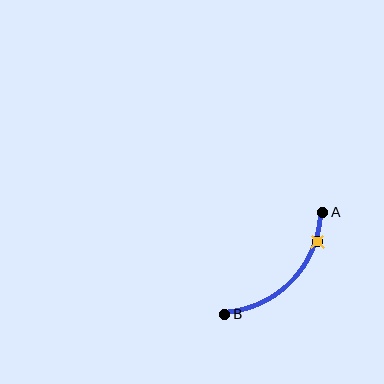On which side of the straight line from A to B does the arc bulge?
The arc bulges below and to the right of the straight line connecting A and B.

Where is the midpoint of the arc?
The arc midpoint is the point on the curve farthest from the straight line joining A and B. It sits below and to the right of that line.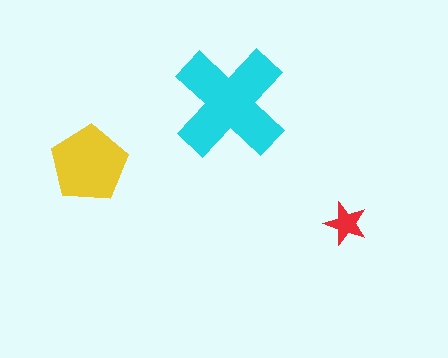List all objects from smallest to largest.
The red star, the yellow pentagon, the cyan cross.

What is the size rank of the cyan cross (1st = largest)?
1st.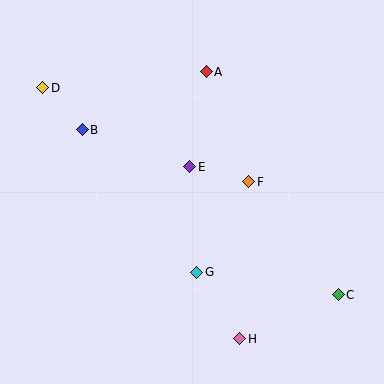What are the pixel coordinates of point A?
Point A is at (206, 72).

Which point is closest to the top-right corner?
Point A is closest to the top-right corner.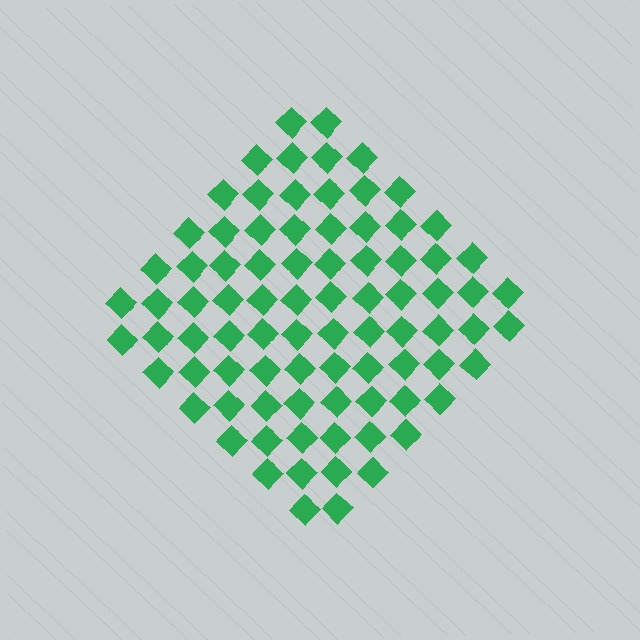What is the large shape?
The large shape is a diamond.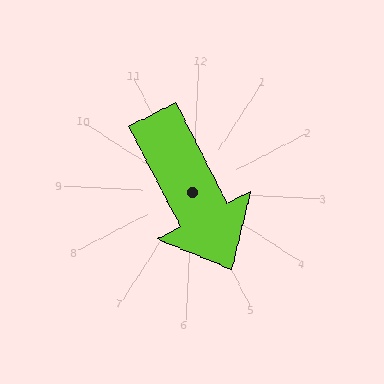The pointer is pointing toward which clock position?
Roughly 5 o'clock.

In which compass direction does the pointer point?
Southeast.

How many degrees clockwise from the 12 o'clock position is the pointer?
Approximately 150 degrees.